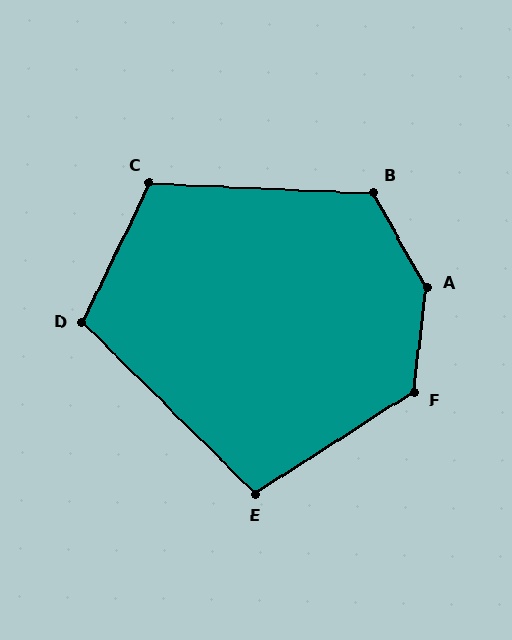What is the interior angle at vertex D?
Approximately 109 degrees (obtuse).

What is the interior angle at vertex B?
Approximately 121 degrees (obtuse).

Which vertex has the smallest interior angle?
E, at approximately 103 degrees.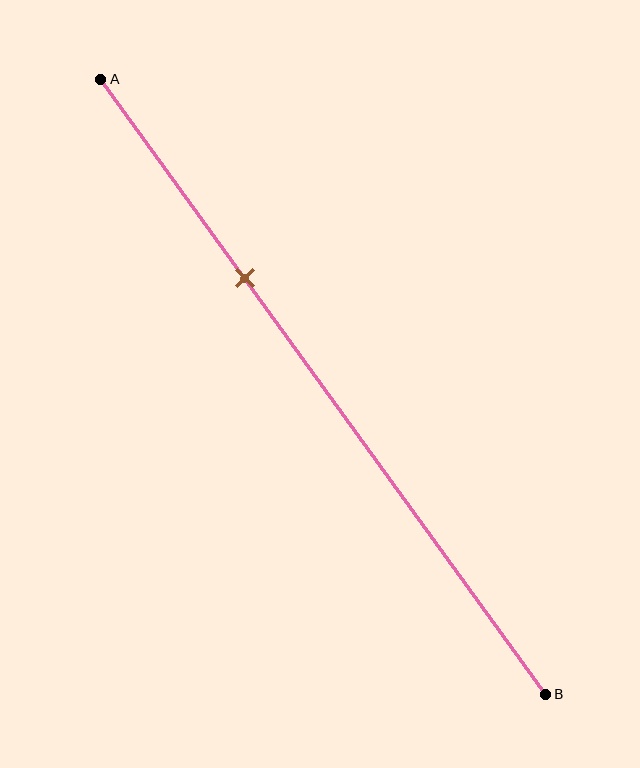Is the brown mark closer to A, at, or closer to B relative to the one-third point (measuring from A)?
The brown mark is approximately at the one-third point of segment AB.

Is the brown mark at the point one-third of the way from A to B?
Yes, the mark is approximately at the one-third point.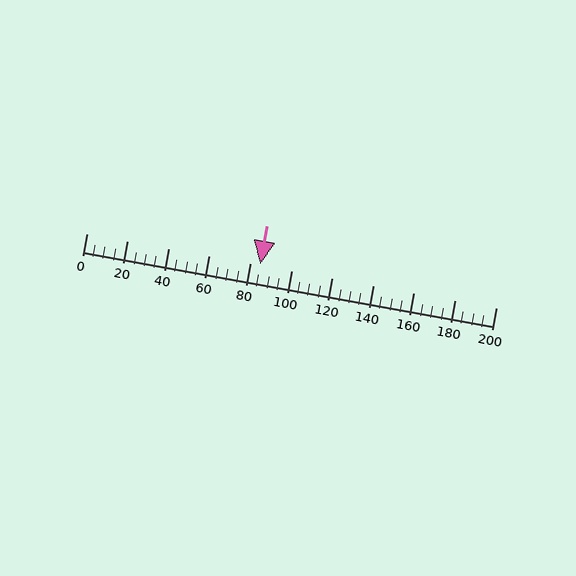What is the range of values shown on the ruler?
The ruler shows values from 0 to 200.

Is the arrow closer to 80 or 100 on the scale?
The arrow is closer to 80.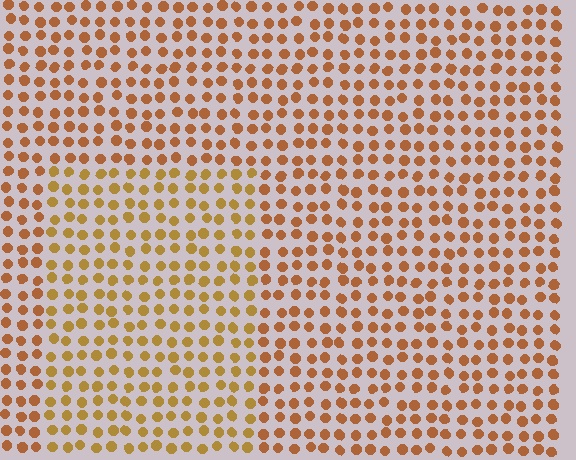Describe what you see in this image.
The image is filled with small brown elements in a uniform arrangement. A rectangle-shaped region is visible where the elements are tinted to a slightly different hue, forming a subtle color boundary.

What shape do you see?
I see a rectangle.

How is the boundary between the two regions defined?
The boundary is defined purely by a slight shift in hue (about 20 degrees). Spacing, size, and orientation are identical on both sides.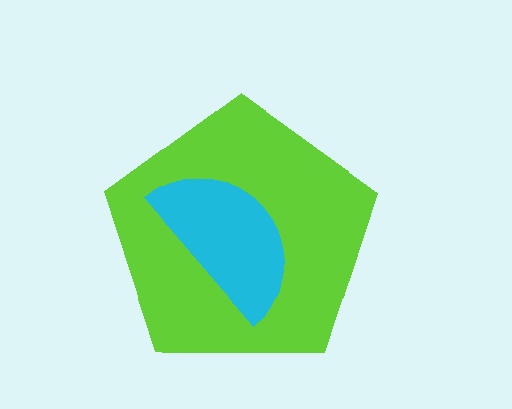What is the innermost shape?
The cyan semicircle.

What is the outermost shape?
The lime pentagon.